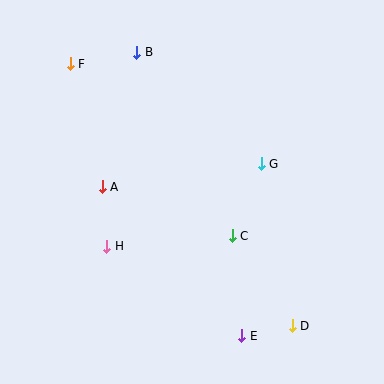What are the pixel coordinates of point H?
Point H is at (107, 246).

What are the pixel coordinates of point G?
Point G is at (261, 164).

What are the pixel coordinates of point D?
Point D is at (292, 326).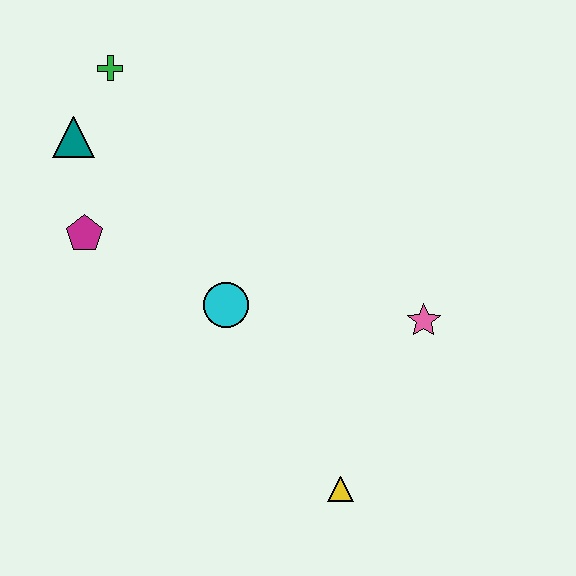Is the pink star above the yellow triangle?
Yes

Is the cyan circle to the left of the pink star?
Yes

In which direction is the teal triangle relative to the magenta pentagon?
The teal triangle is above the magenta pentagon.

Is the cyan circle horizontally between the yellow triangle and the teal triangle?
Yes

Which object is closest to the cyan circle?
The magenta pentagon is closest to the cyan circle.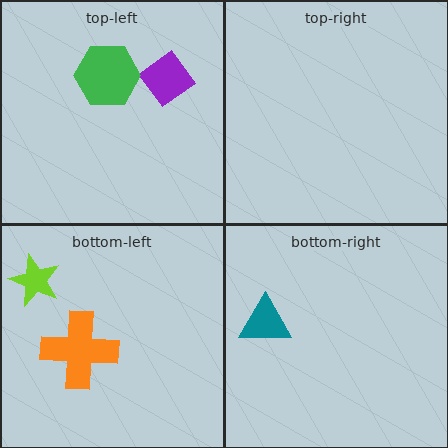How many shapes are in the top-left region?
2.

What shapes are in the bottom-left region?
The lime star, the orange cross.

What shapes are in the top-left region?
The purple diamond, the green hexagon.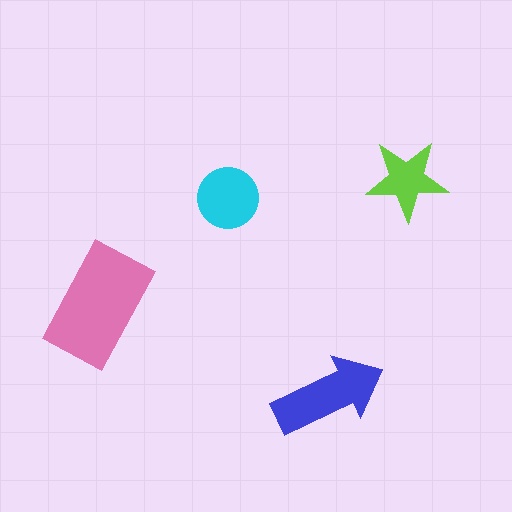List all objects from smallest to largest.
The lime star, the cyan circle, the blue arrow, the pink rectangle.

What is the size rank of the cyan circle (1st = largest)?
3rd.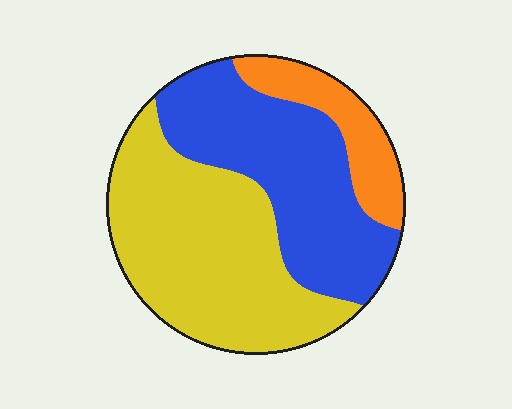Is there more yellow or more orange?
Yellow.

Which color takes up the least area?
Orange, at roughly 15%.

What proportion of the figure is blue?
Blue covers roughly 40% of the figure.